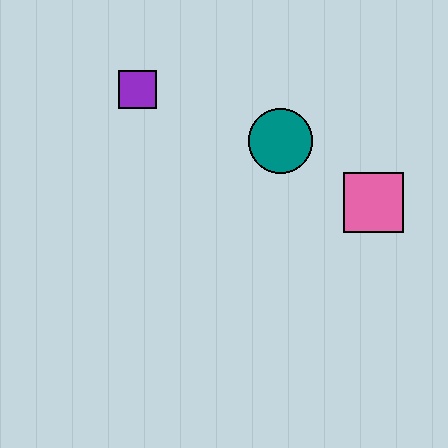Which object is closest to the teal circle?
The pink square is closest to the teal circle.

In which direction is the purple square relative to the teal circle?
The purple square is to the left of the teal circle.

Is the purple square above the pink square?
Yes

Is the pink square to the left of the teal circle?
No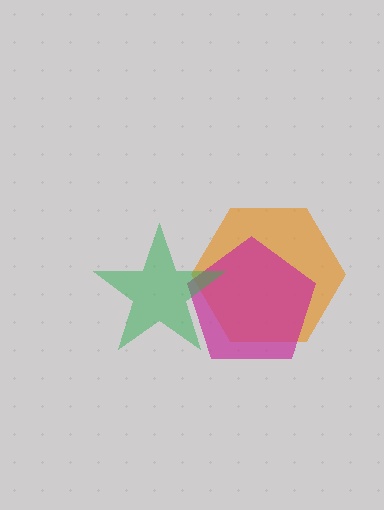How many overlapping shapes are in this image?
There are 3 overlapping shapes in the image.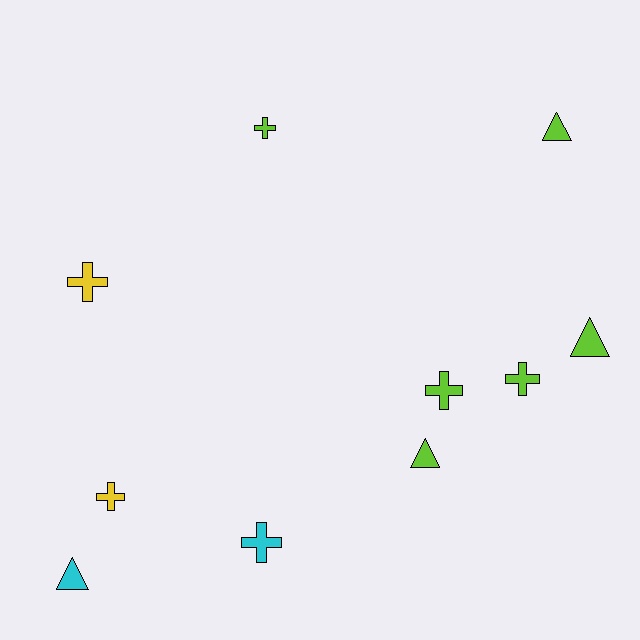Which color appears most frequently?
Lime, with 6 objects.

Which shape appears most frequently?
Cross, with 6 objects.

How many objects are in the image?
There are 10 objects.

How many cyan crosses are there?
There is 1 cyan cross.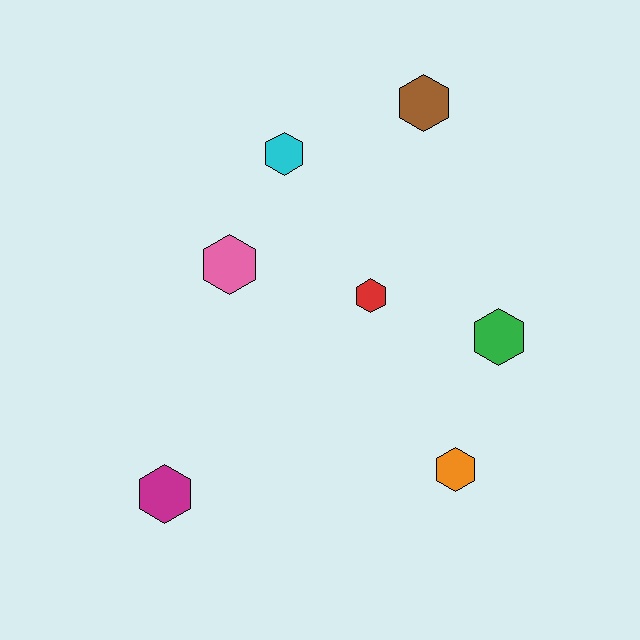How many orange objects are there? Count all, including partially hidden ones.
There is 1 orange object.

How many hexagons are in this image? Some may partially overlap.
There are 7 hexagons.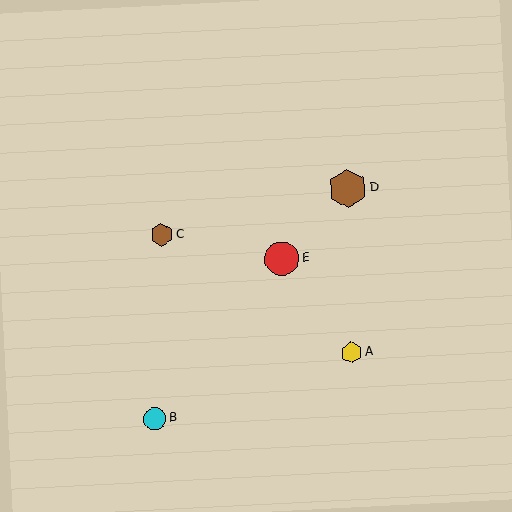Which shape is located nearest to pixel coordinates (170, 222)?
The brown hexagon (labeled C) at (162, 234) is nearest to that location.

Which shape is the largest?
The brown hexagon (labeled D) is the largest.